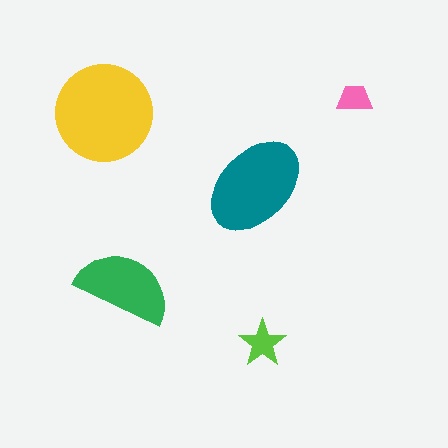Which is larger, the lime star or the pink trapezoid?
The lime star.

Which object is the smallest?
The pink trapezoid.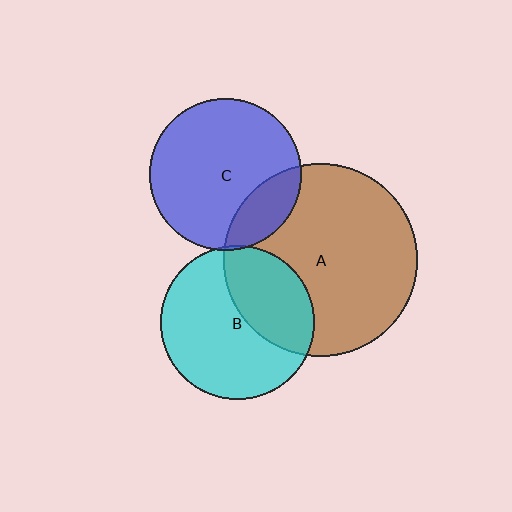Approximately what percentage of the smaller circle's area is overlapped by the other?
Approximately 5%.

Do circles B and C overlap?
Yes.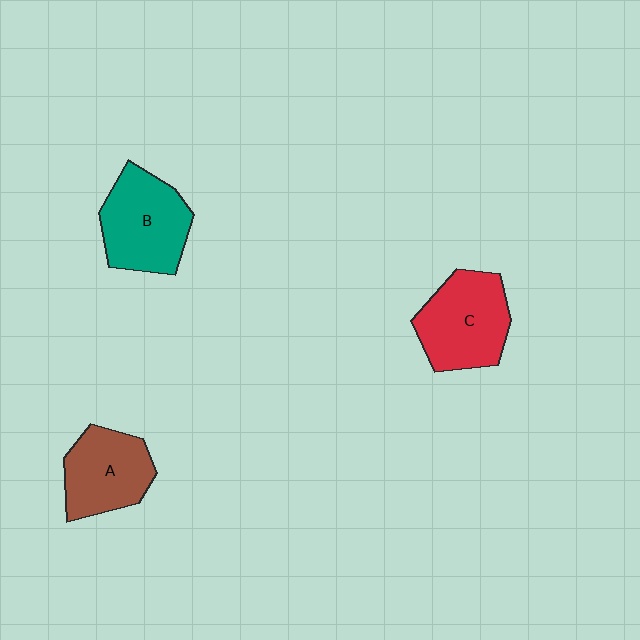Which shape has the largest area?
Shape B (teal).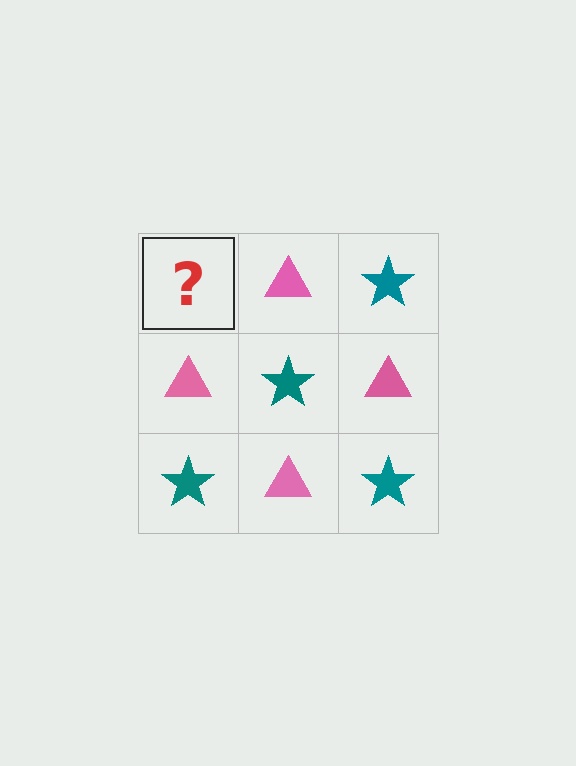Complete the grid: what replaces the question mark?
The question mark should be replaced with a teal star.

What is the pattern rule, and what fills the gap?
The rule is that it alternates teal star and pink triangle in a checkerboard pattern. The gap should be filled with a teal star.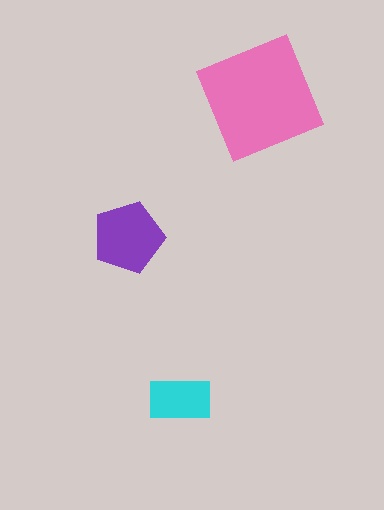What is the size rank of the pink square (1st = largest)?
1st.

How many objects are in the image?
There are 3 objects in the image.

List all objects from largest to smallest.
The pink square, the purple pentagon, the cyan rectangle.